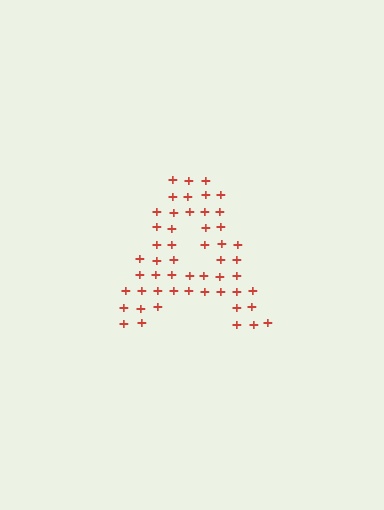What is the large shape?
The large shape is the letter A.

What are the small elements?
The small elements are plus signs.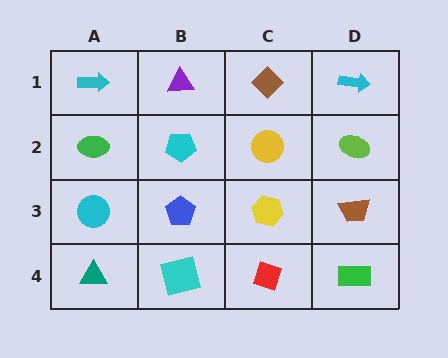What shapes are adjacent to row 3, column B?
A cyan pentagon (row 2, column B), a cyan square (row 4, column B), a cyan circle (row 3, column A), a yellow hexagon (row 3, column C).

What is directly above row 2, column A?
A cyan arrow.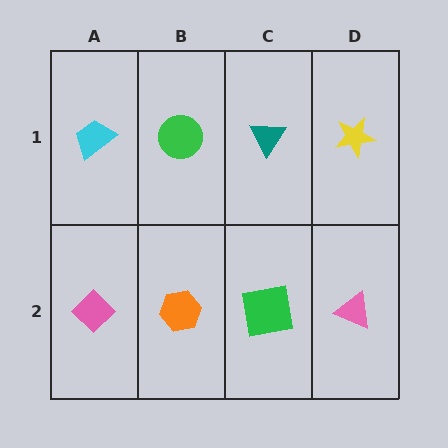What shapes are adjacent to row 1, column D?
A pink triangle (row 2, column D), a teal triangle (row 1, column C).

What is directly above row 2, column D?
A yellow star.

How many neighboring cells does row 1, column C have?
3.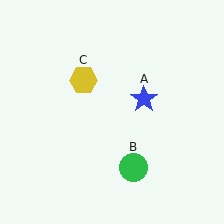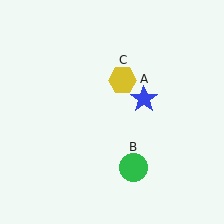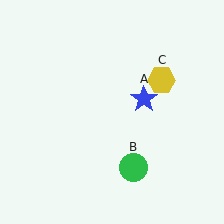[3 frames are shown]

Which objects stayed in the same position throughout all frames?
Blue star (object A) and green circle (object B) remained stationary.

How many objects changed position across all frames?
1 object changed position: yellow hexagon (object C).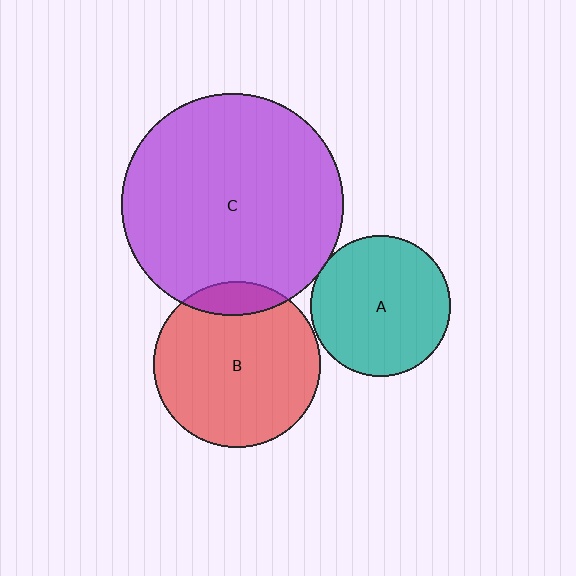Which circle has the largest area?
Circle C (purple).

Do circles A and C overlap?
Yes.